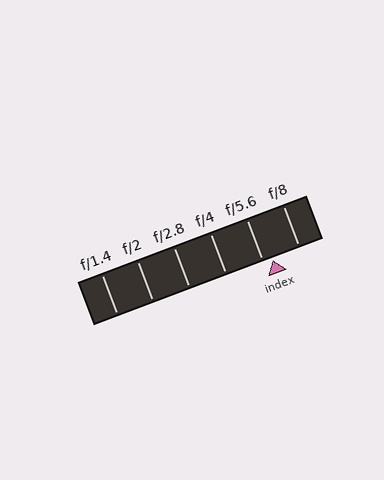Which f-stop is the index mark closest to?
The index mark is closest to f/5.6.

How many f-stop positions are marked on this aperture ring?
There are 6 f-stop positions marked.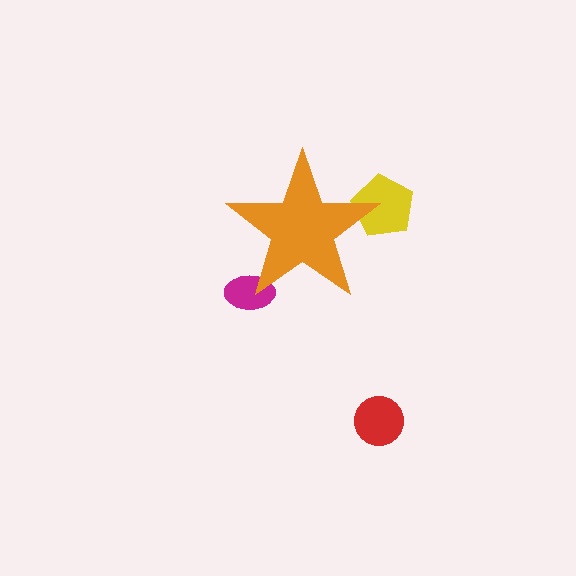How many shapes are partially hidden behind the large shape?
2 shapes are partially hidden.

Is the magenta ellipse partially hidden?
Yes, the magenta ellipse is partially hidden behind the orange star.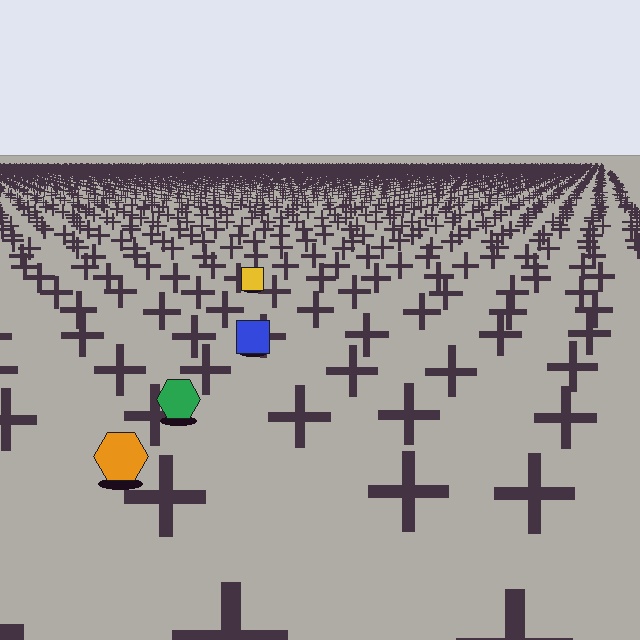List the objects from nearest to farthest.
From nearest to farthest: the orange hexagon, the green hexagon, the blue square, the yellow square.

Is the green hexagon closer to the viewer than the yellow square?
Yes. The green hexagon is closer — you can tell from the texture gradient: the ground texture is coarser near it.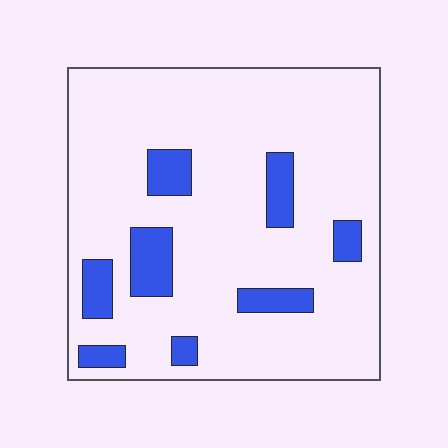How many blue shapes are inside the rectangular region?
8.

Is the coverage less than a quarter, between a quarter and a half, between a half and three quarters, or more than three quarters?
Less than a quarter.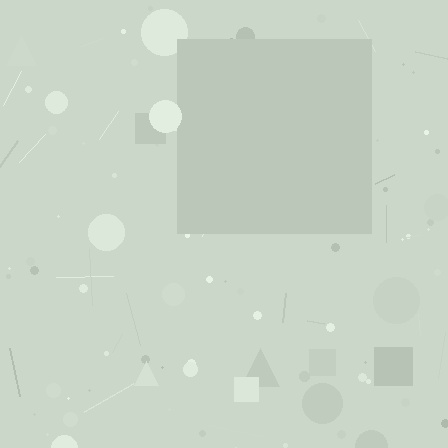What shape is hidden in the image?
A square is hidden in the image.